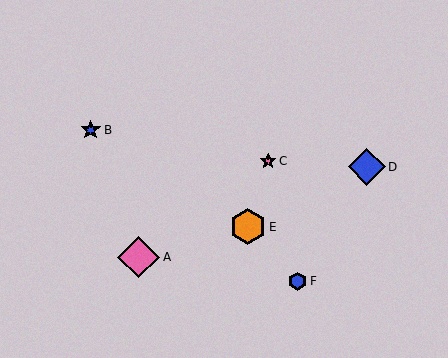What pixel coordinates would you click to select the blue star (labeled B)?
Click at (91, 130) to select the blue star B.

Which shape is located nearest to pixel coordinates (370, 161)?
The blue diamond (labeled D) at (367, 167) is nearest to that location.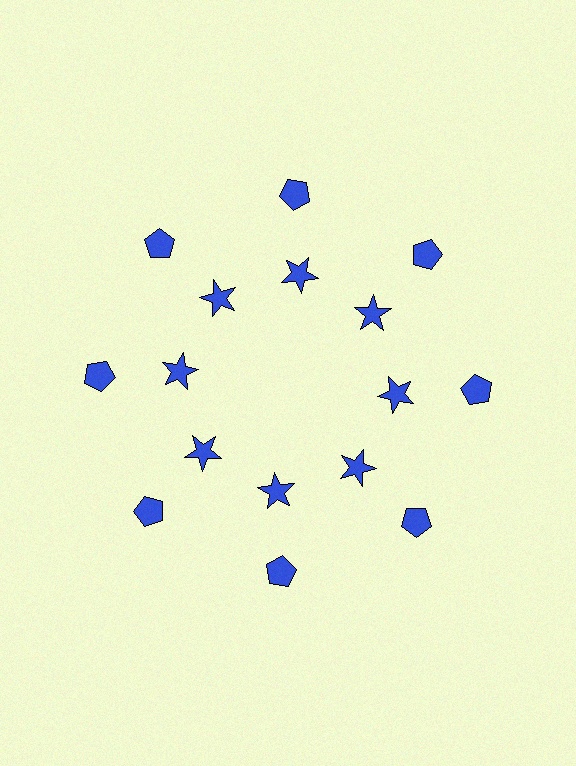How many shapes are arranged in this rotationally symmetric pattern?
There are 16 shapes, arranged in 8 groups of 2.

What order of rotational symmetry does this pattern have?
This pattern has 8-fold rotational symmetry.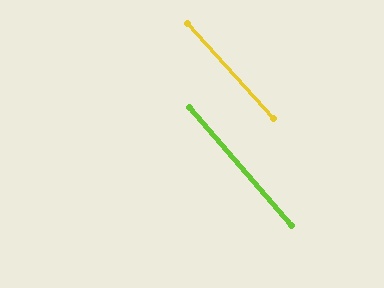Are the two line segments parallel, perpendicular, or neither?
Parallel — their directions differ by only 1.6°.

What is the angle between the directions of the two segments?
Approximately 2 degrees.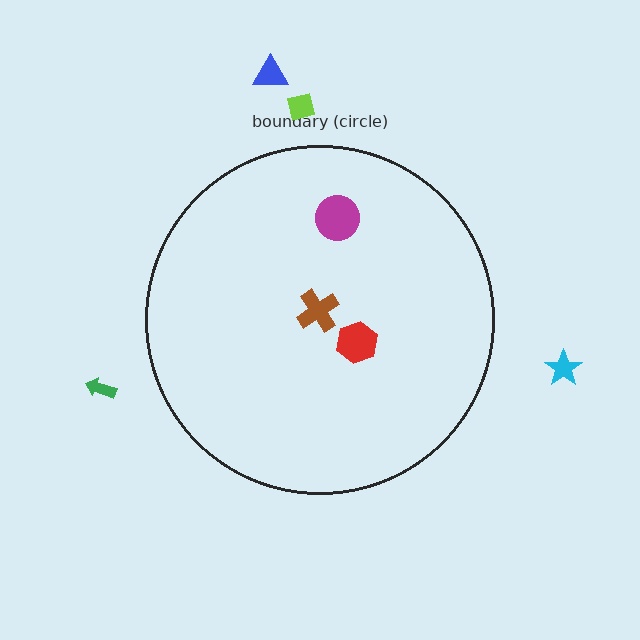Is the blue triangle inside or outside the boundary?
Outside.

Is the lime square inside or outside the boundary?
Outside.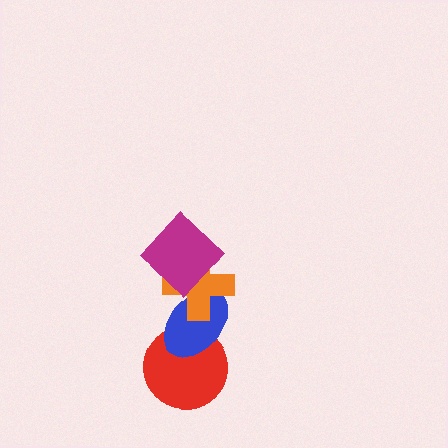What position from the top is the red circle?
The red circle is 4th from the top.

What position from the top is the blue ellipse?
The blue ellipse is 3rd from the top.